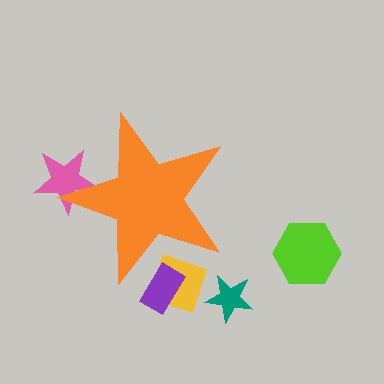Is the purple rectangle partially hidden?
Yes, the purple rectangle is partially hidden behind the orange star.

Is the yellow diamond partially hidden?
Yes, the yellow diamond is partially hidden behind the orange star.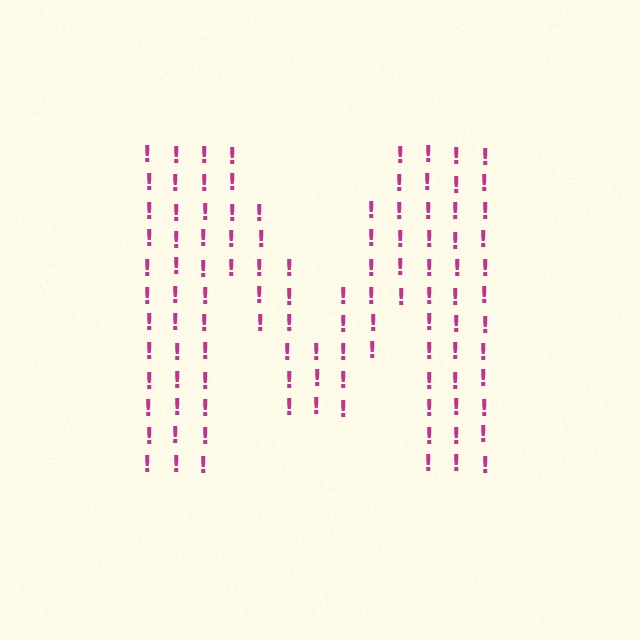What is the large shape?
The large shape is the letter M.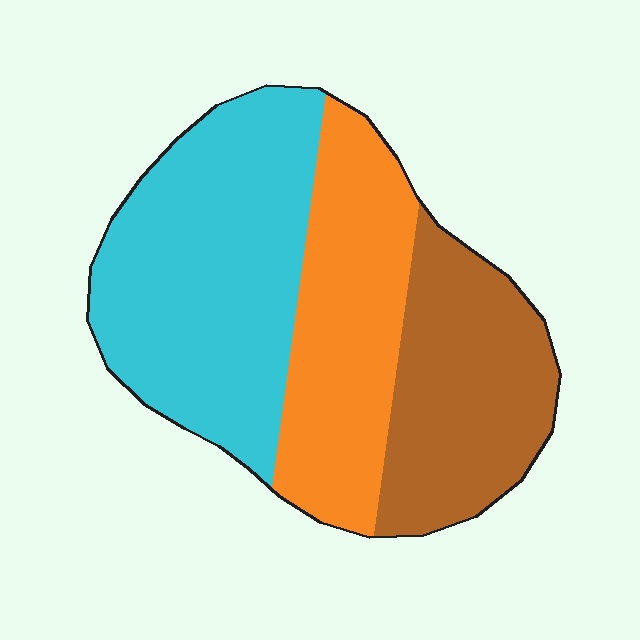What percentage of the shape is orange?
Orange takes up between a quarter and a half of the shape.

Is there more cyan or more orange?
Cyan.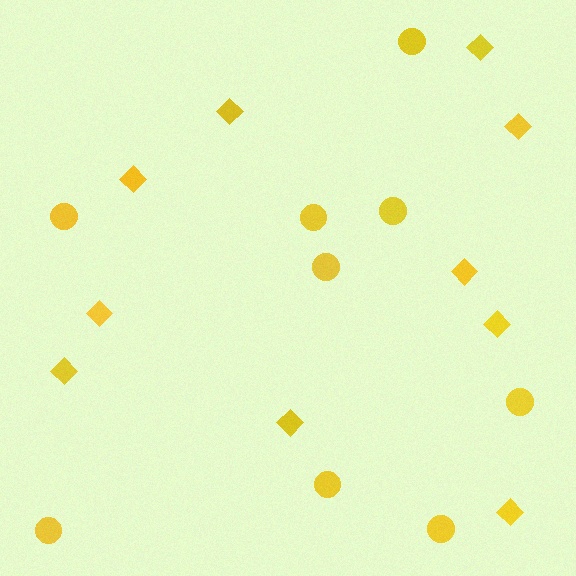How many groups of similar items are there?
There are 2 groups: one group of diamonds (10) and one group of circles (9).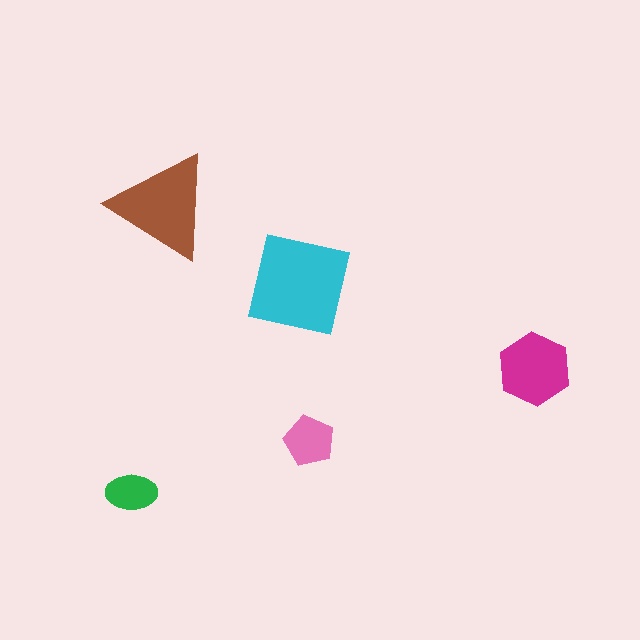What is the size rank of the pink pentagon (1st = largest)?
4th.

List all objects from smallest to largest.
The green ellipse, the pink pentagon, the magenta hexagon, the brown triangle, the cyan square.